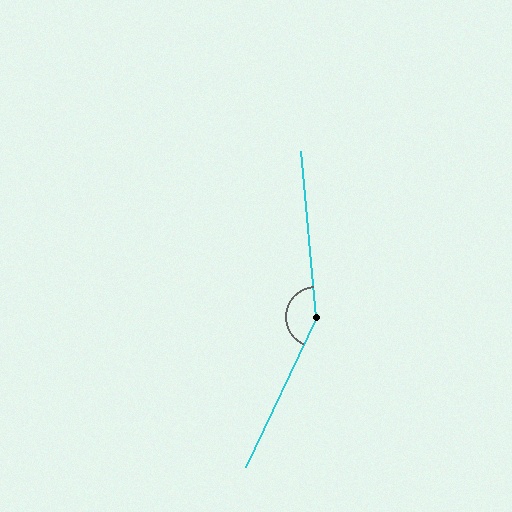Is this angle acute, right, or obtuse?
It is obtuse.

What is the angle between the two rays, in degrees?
Approximately 150 degrees.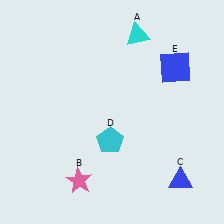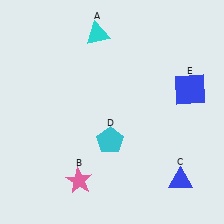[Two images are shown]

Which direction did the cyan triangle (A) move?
The cyan triangle (A) moved left.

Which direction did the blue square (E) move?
The blue square (E) moved down.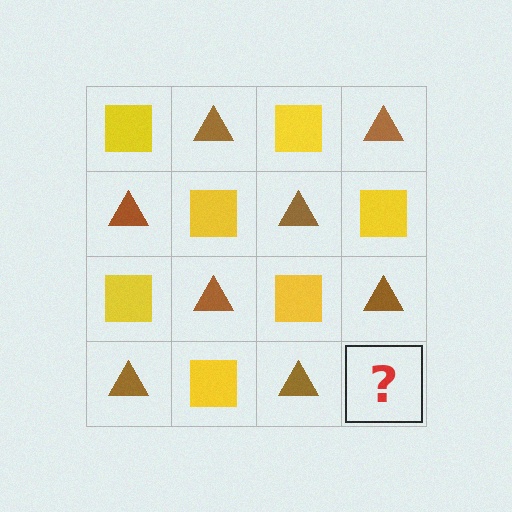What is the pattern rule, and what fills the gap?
The rule is that it alternates yellow square and brown triangle in a checkerboard pattern. The gap should be filled with a yellow square.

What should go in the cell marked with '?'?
The missing cell should contain a yellow square.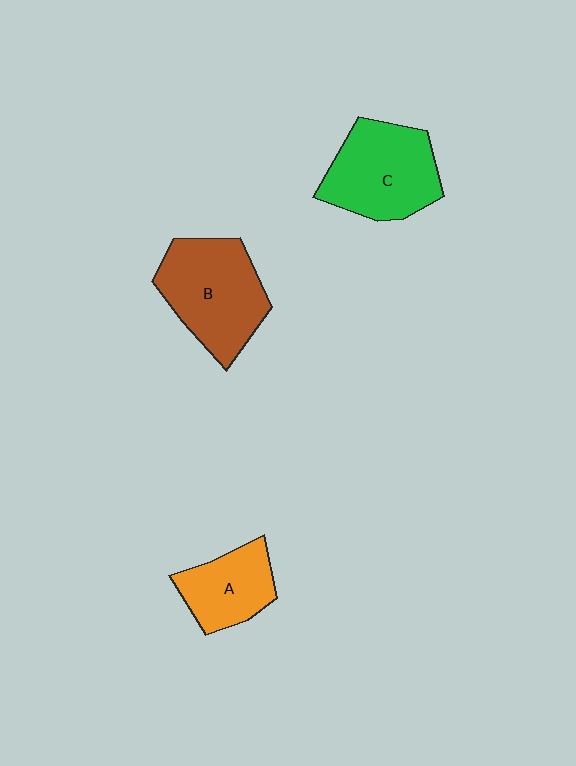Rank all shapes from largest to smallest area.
From largest to smallest: B (brown), C (green), A (orange).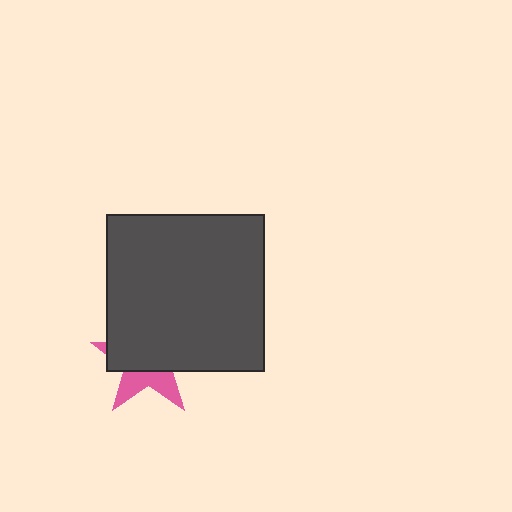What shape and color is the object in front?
The object in front is a dark gray square.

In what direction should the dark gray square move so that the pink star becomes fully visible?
The dark gray square should move up. That is the shortest direction to clear the overlap and leave the pink star fully visible.